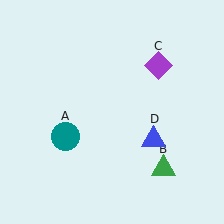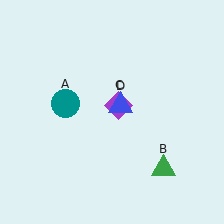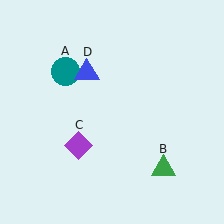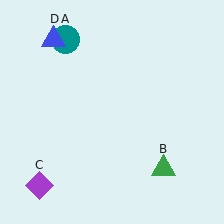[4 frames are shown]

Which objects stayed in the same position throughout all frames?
Green triangle (object B) remained stationary.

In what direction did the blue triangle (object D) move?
The blue triangle (object D) moved up and to the left.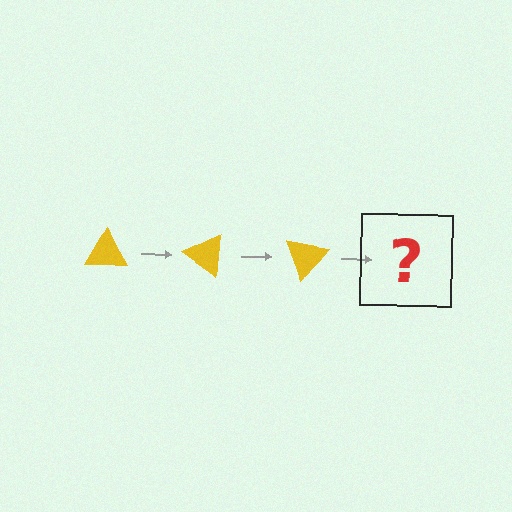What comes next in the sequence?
The next element should be a yellow triangle rotated 105 degrees.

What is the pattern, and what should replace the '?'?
The pattern is that the triangle rotates 35 degrees each step. The '?' should be a yellow triangle rotated 105 degrees.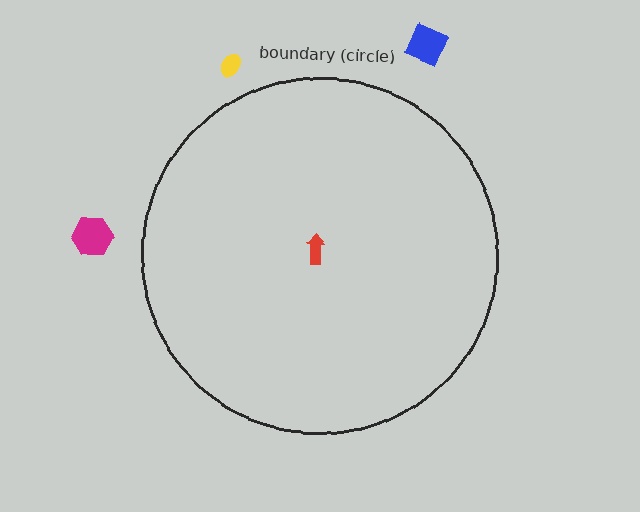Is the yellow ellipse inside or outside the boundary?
Outside.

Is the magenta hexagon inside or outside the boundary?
Outside.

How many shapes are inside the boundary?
1 inside, 3 outside.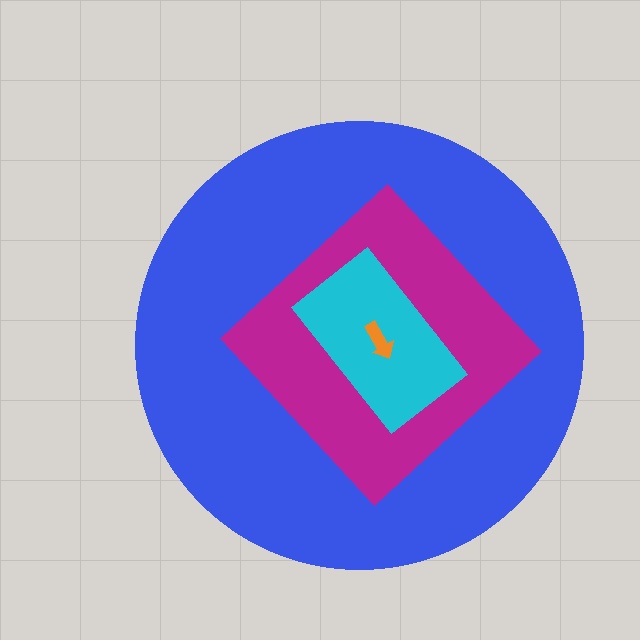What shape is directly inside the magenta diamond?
The cyan rectangle.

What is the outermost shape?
The blue circle.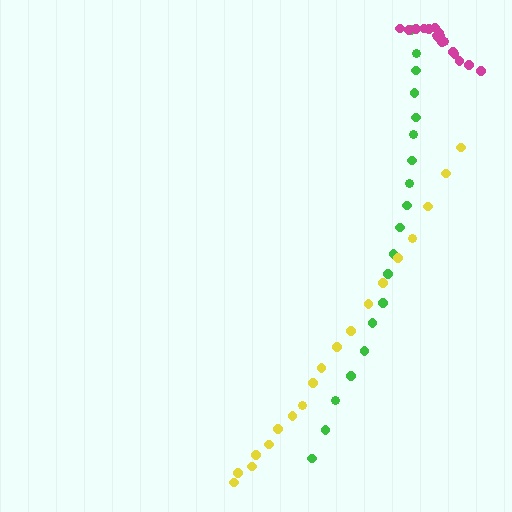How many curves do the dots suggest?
There are 3 distinct paths.